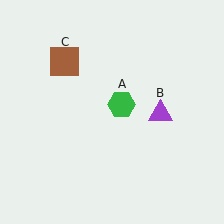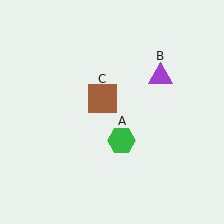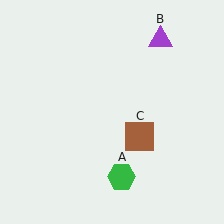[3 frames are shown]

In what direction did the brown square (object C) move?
The brown square (object C) moved down and to the right.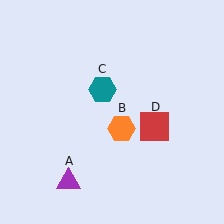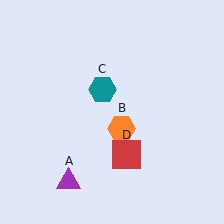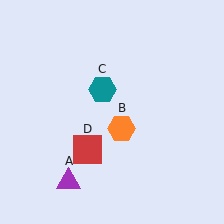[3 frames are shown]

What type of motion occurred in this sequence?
The red square (object D) rotated clockwise around the center of the scene.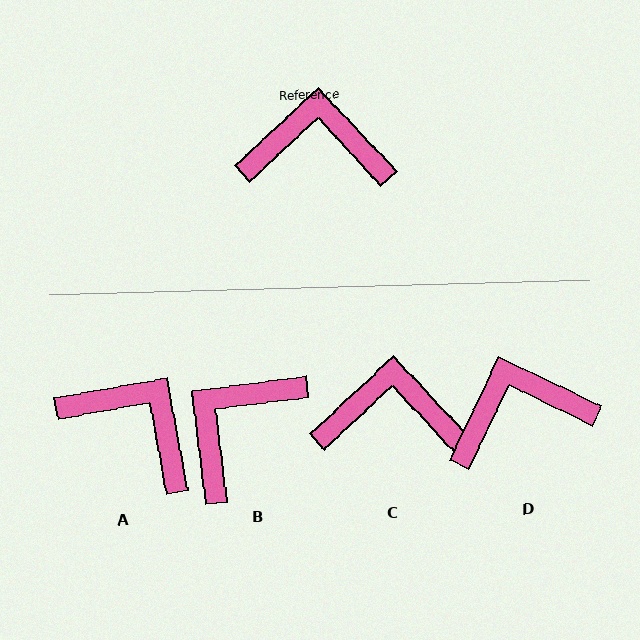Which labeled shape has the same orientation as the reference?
C.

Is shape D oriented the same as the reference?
No, it is off by about 21 degrees.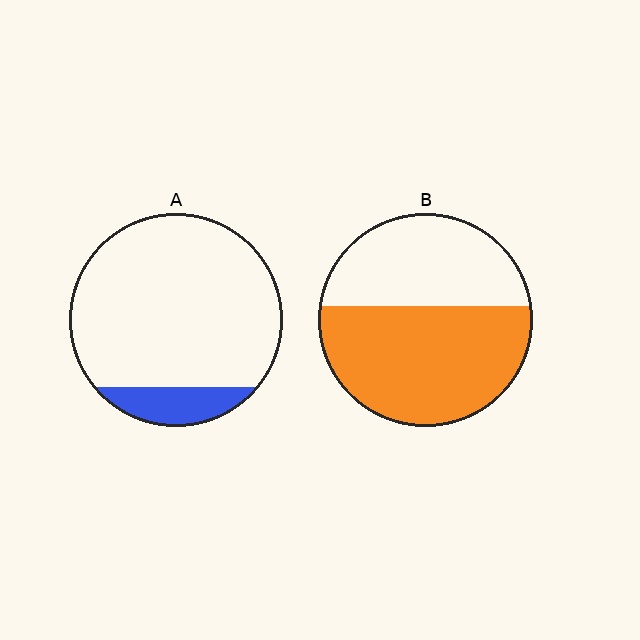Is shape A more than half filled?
No.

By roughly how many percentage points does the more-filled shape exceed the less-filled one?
By roughly 45 percentage points (B over A).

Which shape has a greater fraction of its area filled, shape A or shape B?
Shape B.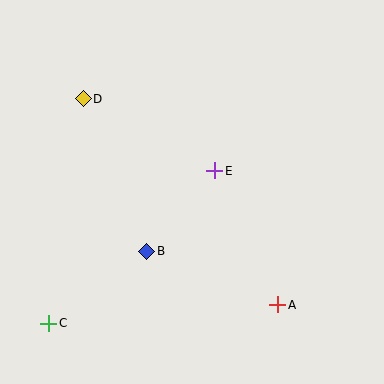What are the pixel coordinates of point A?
Point A is at (278, 305).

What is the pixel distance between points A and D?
The distance between A and D is 283 pixels.